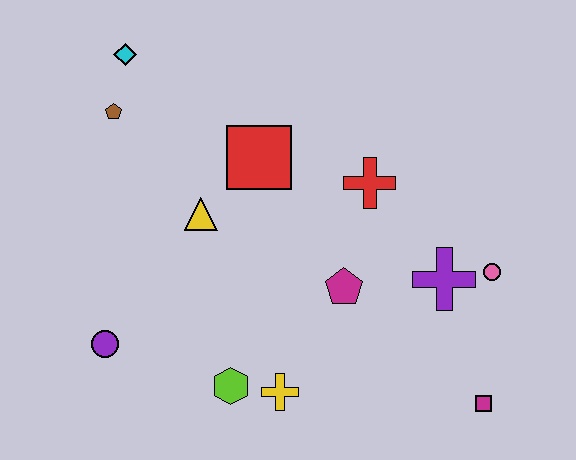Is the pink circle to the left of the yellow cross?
No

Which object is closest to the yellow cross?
The lime hexagon is closest to the yellow cross.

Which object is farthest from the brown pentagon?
The magenta square is farthest from the brown pentagon.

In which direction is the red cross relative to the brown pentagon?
The red cross is to the right of the brown pentagon.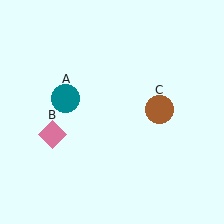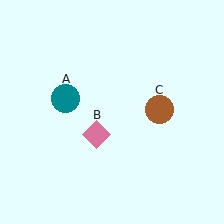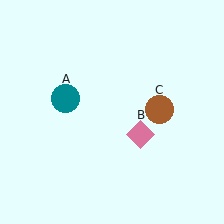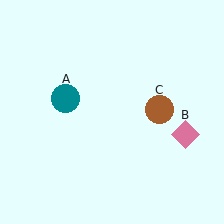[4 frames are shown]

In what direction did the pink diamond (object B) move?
The pink diamond (object B) moved right.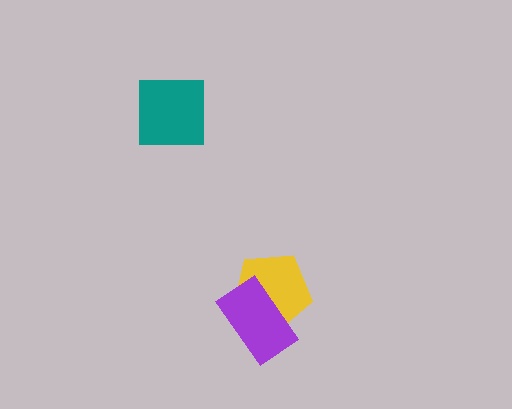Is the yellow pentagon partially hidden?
Yes, it is partially covered by another shape.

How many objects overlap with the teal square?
0 objects overlap with the teal square.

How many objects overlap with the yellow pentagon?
1 object overlaps with the yellow pentagon.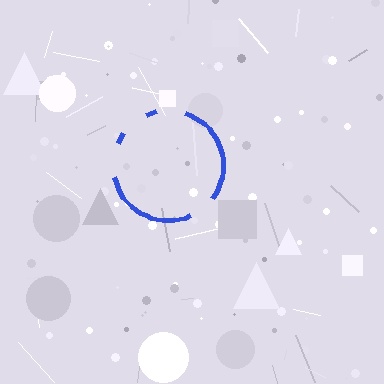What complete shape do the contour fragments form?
The contour fragments form a circle.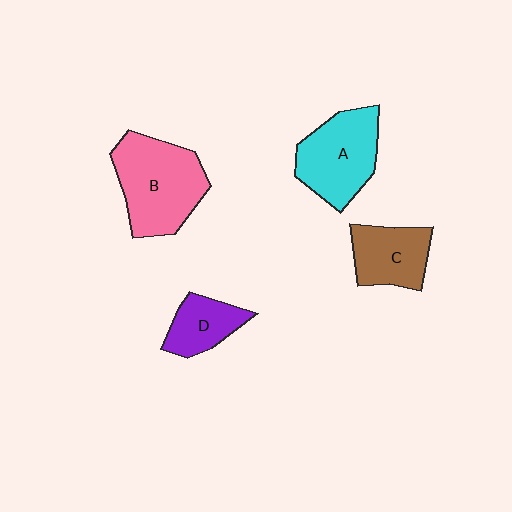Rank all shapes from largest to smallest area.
From largest to smallest: B (pink), A (cyan), C (brown), D (purple).